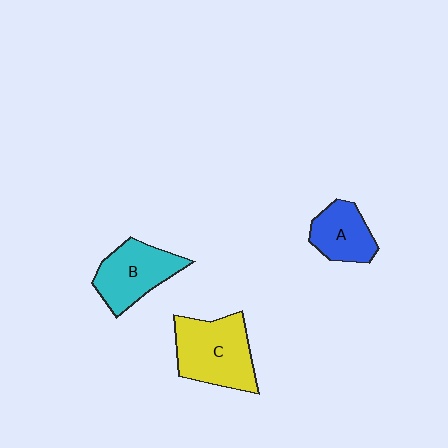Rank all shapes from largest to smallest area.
From largest to smallest: C (yellow), B (cyan), A (blue).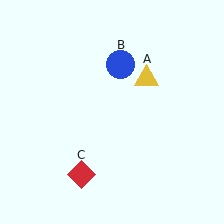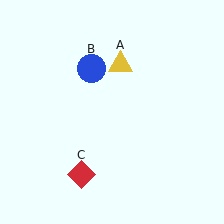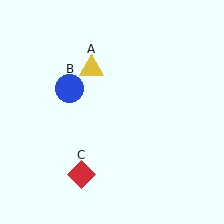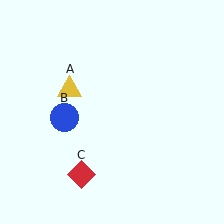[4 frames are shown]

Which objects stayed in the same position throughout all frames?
Red diamond (object C) remained stationary.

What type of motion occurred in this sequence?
The yellow triangle (object A), blue circle (object B) rotated counterclockwise around the center of the scene.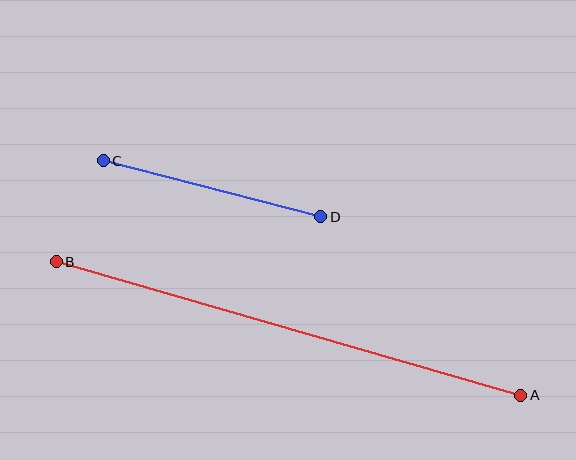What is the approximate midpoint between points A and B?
The midpoint is at approximately (288, 328) pixels.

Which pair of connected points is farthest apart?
Points A and B are farthest apart.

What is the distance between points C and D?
The distance is approximately 225 pixels.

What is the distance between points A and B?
The distance is approximately 483 pixels.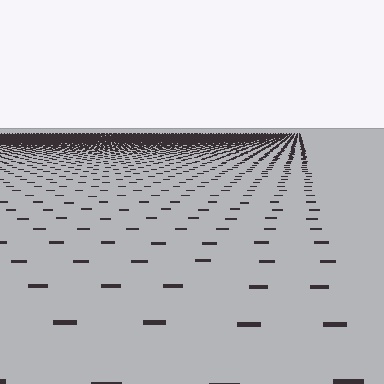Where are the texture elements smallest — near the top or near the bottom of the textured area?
Near the top.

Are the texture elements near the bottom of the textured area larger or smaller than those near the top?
Larger. Near the bottom, elements are closer to the viewer and appear at a bigger on-screen size.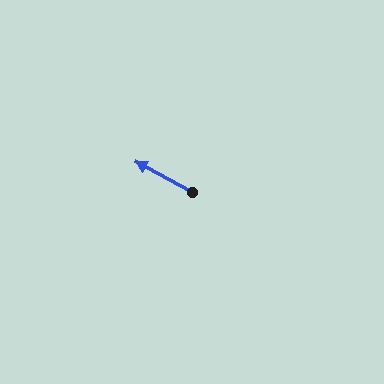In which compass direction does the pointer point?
Northwest.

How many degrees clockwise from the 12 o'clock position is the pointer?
Approximately 298 degrees.